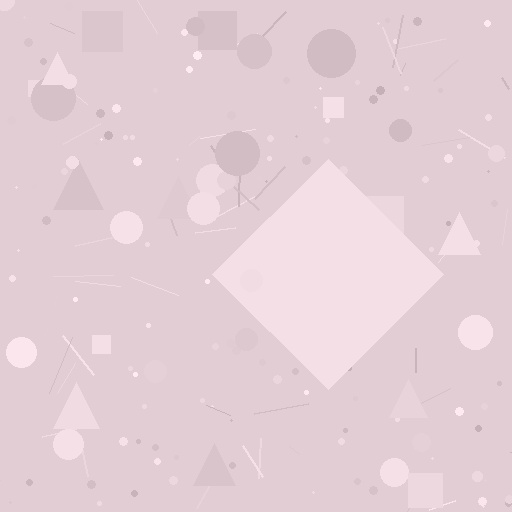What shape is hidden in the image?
A diamond is hidden in the image.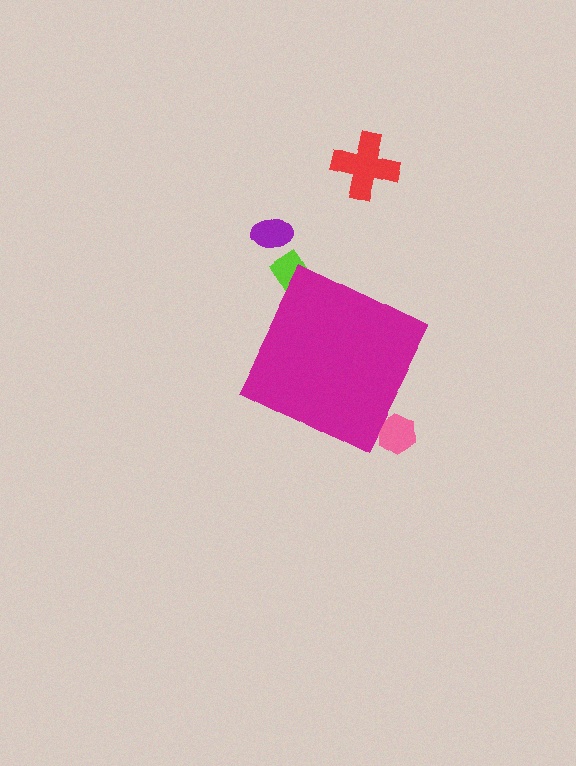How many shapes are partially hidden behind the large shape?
2 shapes are partially hidden.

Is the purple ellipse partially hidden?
No, the purple ellipse is fully visible.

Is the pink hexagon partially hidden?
Yes, the pink hexagon is partially hidden behind the magenta diamond.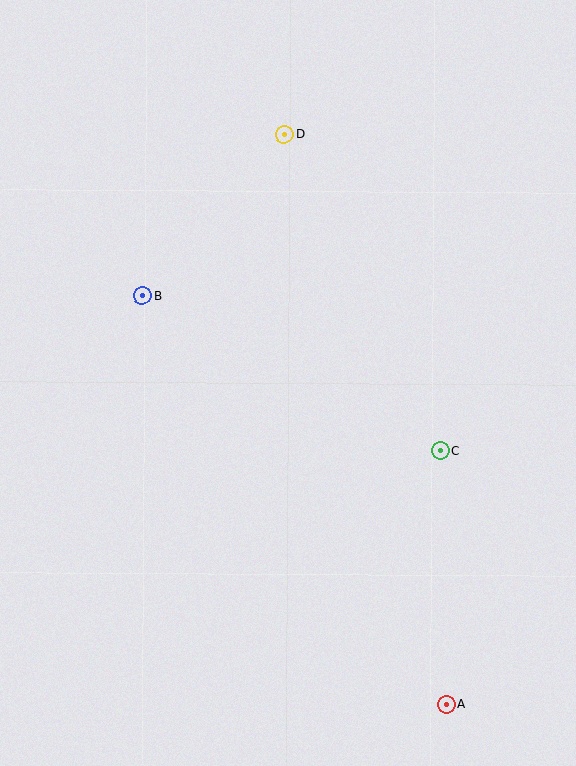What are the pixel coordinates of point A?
Point A is at (446, 704).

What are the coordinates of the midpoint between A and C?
The midpoint between A and C is at (443, 577).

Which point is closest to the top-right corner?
Point D is closest to the top-right corner.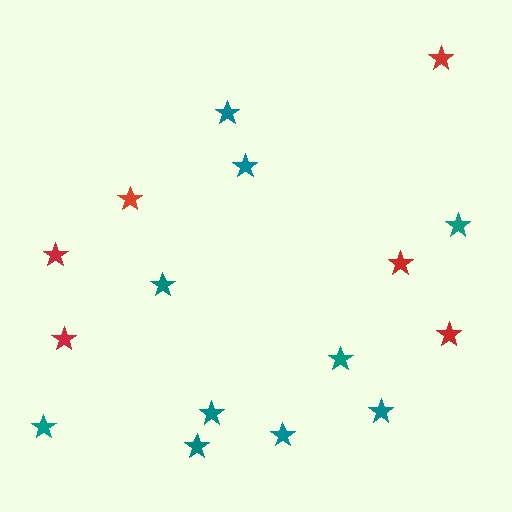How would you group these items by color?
There are 2 groups: one group of red stars (6) and one group of teal stars (10).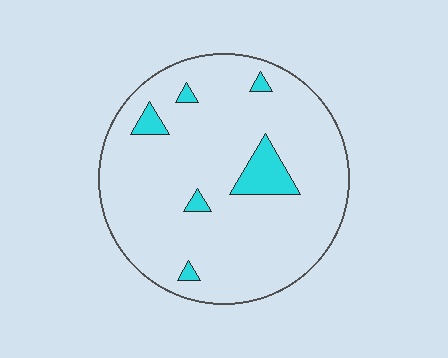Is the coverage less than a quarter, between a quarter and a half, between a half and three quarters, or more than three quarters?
Less than a quarter.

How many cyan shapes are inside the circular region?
6.